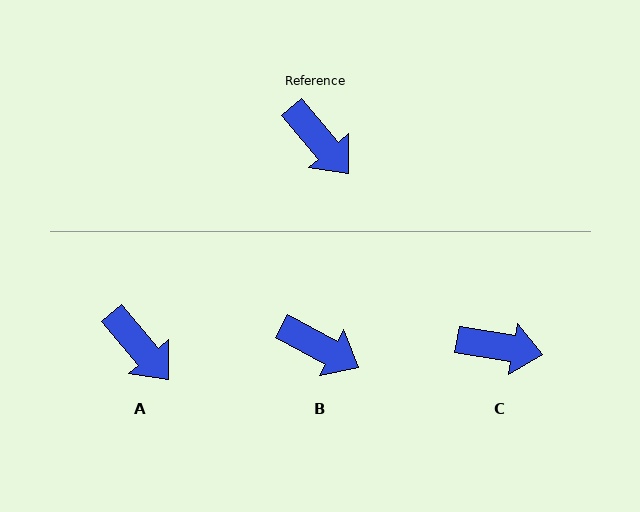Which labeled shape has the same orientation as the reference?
A.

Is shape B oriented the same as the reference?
No, it is off by about 22 degrees.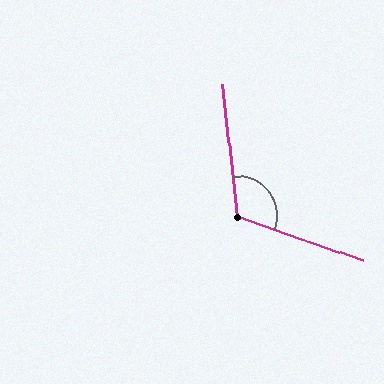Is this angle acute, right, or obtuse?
It is obtuse.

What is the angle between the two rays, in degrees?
Approximately 116 degrees.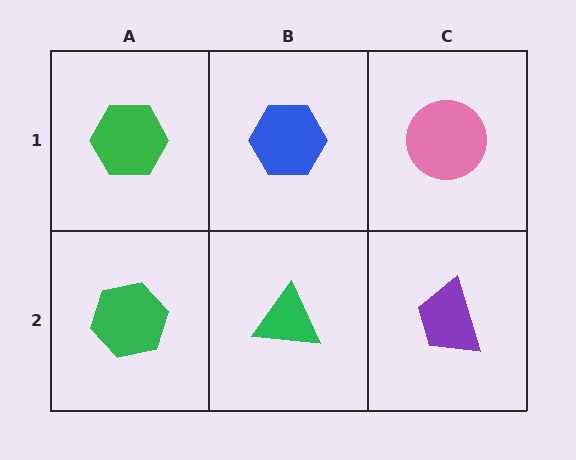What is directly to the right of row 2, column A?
A green triangle.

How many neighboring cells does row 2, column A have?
2.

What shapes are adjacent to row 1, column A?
A green hexagon (row 2, column A), a blue hexagon (row 1, column B).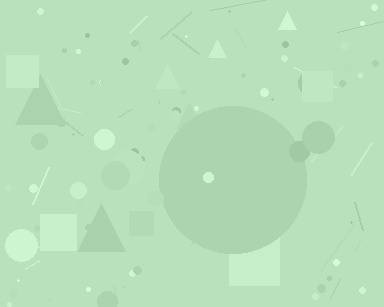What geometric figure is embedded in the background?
A circle is embedded in the background.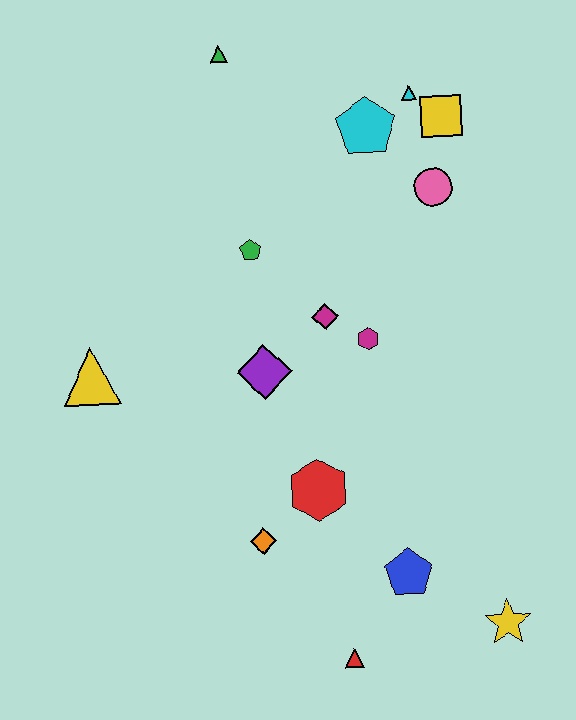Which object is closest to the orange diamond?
The red hexagon is closest to the orange diamond.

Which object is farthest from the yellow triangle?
The yellow star is farthest from the yellow triangle.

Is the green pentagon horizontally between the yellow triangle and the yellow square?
Yes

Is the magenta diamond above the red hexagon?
Yes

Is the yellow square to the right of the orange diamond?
Yes